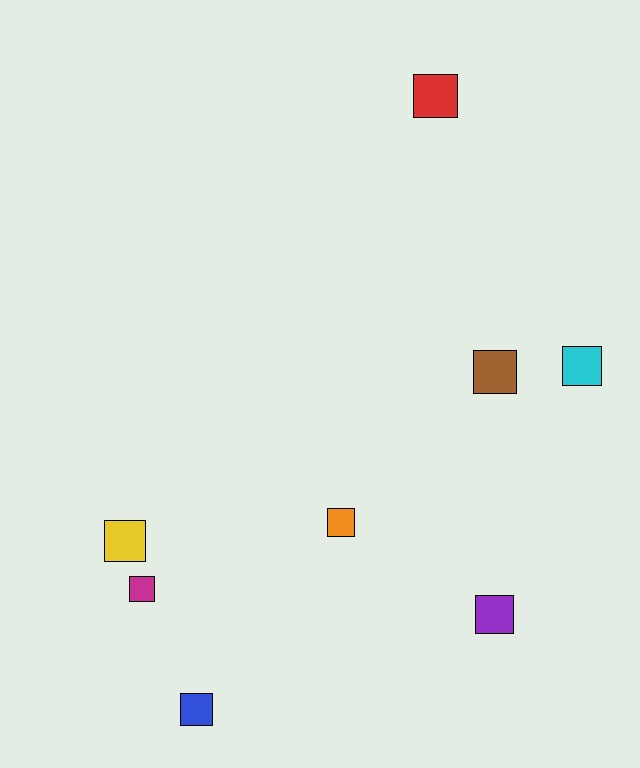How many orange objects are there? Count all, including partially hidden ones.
There is 1 orange object.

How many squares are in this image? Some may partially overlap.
There are 8 squares.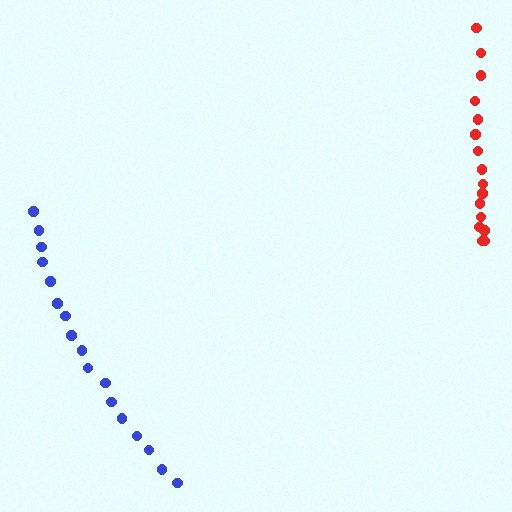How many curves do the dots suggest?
There are 2 distinct paths.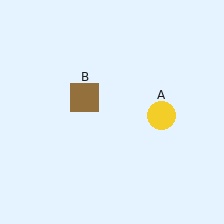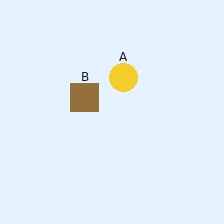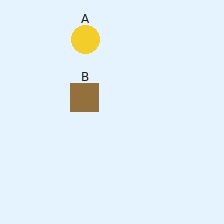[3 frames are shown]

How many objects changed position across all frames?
1 object changed position: yellow circle (object A).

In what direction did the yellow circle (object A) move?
The yellow circle (object A) moved up and to the left.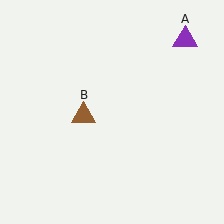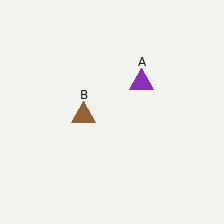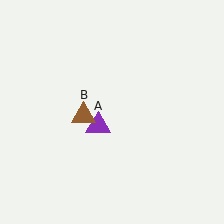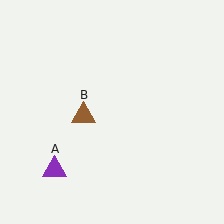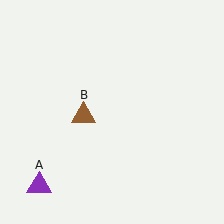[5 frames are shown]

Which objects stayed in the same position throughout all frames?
Brown triangle (object B) remained stationary.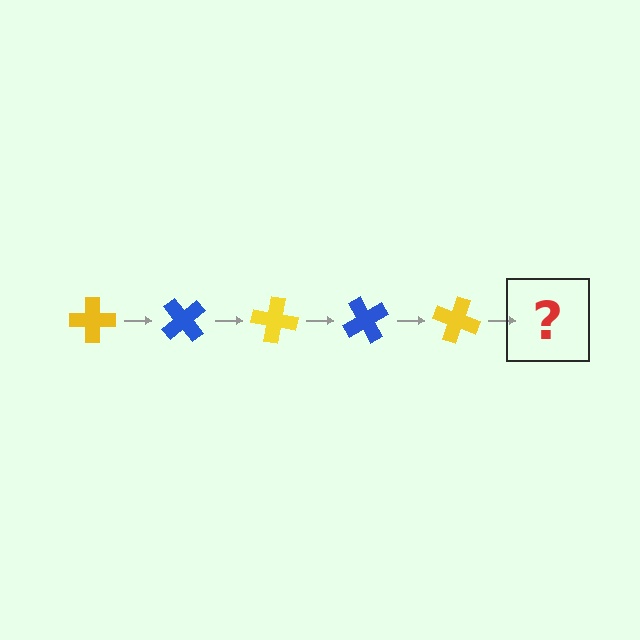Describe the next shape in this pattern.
It should be a blue cross, rotated 250 degrees from the start.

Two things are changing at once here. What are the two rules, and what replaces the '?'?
The two rules are that it rotates 50 degrees each step and the color cycles through yellow and blue. The '?' should be a blue cross, rotated 250 degrees from the start.